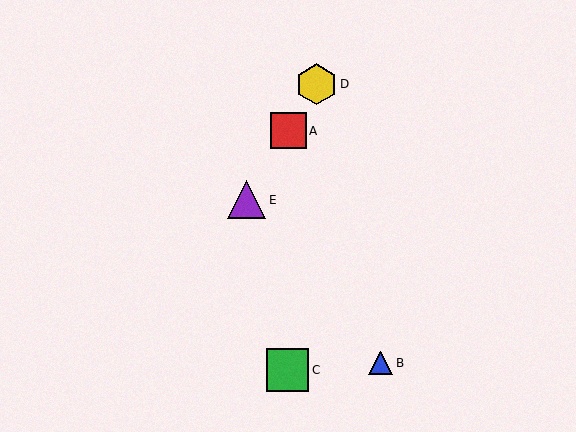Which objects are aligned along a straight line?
Objects A, D, E are aligned along a straight line.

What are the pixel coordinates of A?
Object A is at (288, 131).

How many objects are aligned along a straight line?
3 objects (A, D, E) are aligned along a straight line.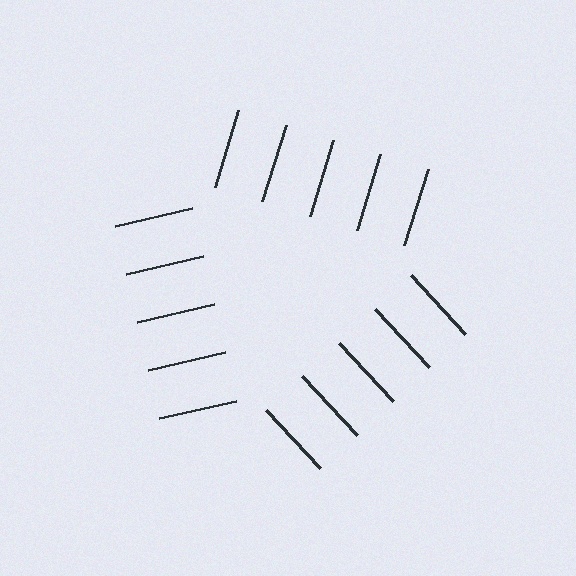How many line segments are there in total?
15 — 5 along each of the 3 edges.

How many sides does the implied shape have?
3 sides — the line-ends trace a triangle.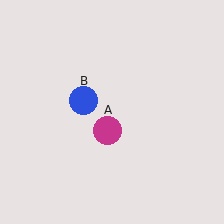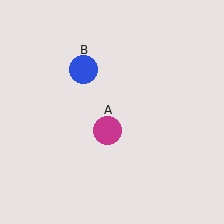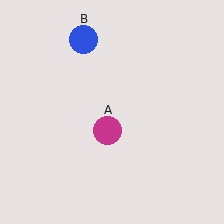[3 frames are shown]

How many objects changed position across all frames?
1 object changed position: blue circle (object B).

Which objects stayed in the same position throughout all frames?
Magenta circle (object A) remained stationary.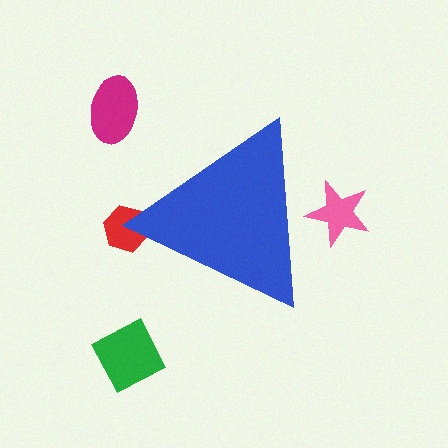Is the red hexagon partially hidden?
Yes, the red hexagon is partially hidden behind the blue triangle.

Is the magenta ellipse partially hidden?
No, the magenta ellipse is fully visible.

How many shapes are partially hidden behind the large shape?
2 shapes are partially hidden.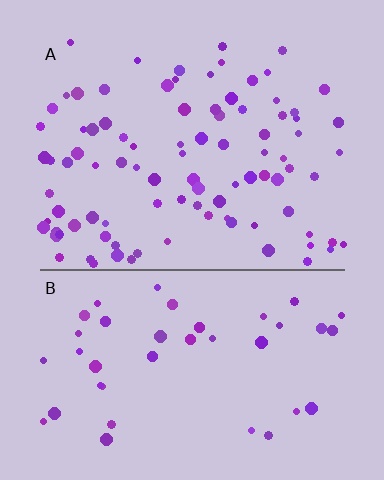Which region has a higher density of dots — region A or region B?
A (the top).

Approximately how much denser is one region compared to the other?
Approximately 2.2× — region A over region B.